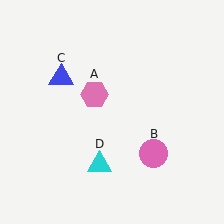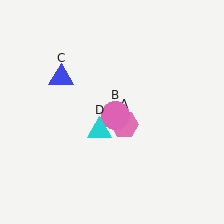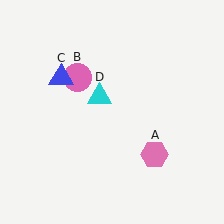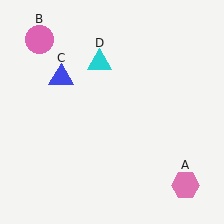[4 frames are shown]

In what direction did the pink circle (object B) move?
The pink circle (object B) moved up and to the left.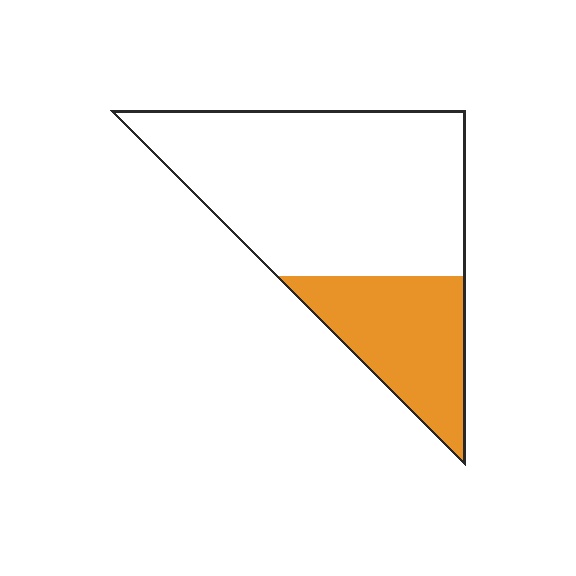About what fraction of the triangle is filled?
About one quarter (1/4).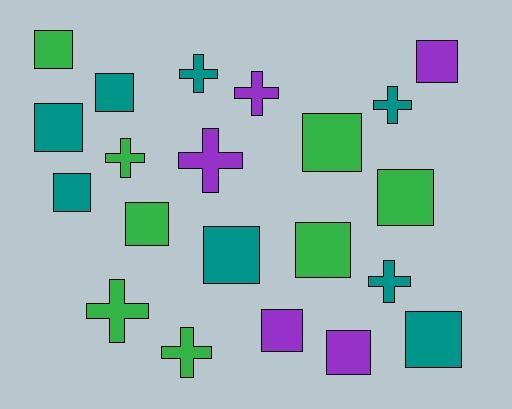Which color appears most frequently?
Green, with 8 objects.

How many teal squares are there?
There are 5 teal squares.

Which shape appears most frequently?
Square, with 13 objects.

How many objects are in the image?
There are 21 objects.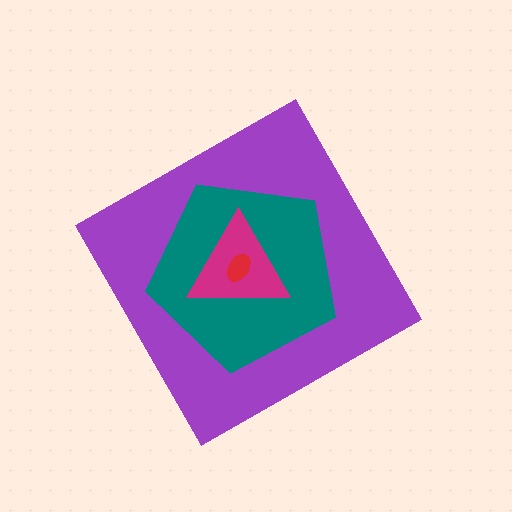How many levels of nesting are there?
4.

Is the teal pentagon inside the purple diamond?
Yes.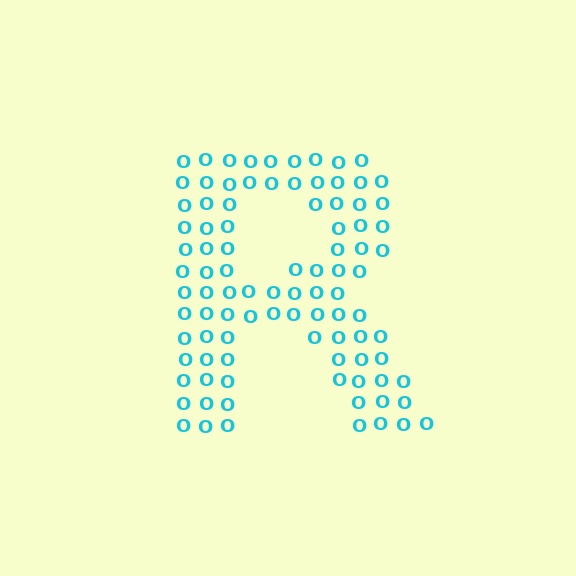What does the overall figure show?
The overall figure shows the letter R.